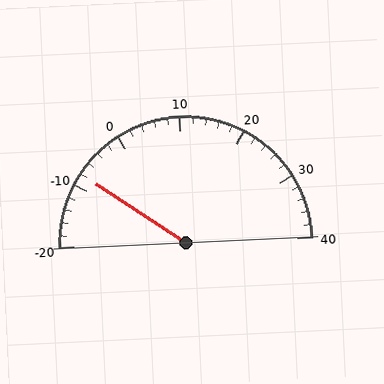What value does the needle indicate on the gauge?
The needle indicates approximately -8.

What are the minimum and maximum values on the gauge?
The gauge ranges from -20 to 40.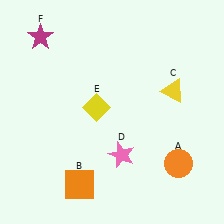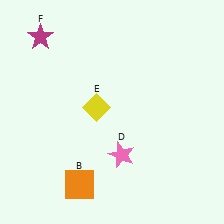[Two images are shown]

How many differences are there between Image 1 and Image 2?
There are 2 differences between the two images.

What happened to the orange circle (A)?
The orange circle (A) was removed in Image 2. It was in the bottom-right area of Image 1.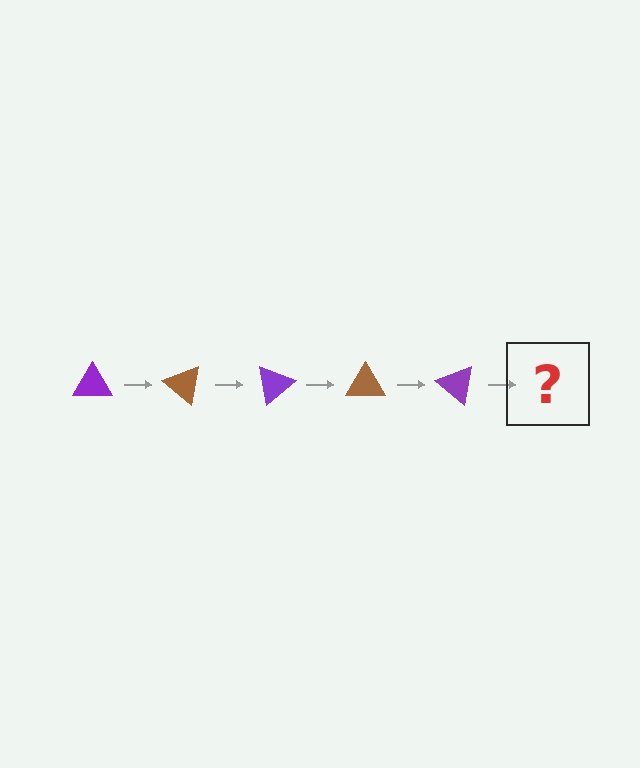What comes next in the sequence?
The next element should be a brown triangle, rotated 200 degrees from the start.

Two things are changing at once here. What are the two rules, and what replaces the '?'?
The two rules are that it rotates 40 degrees each step and the color cycles through purple and brown. The '?' should be a brown triangle, rotated 200 degrees from the start.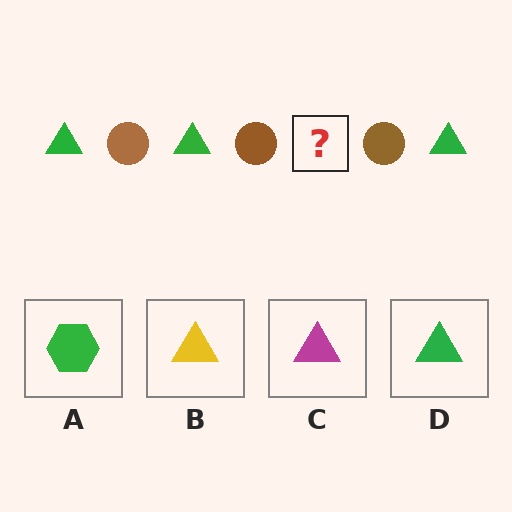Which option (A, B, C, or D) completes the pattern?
D.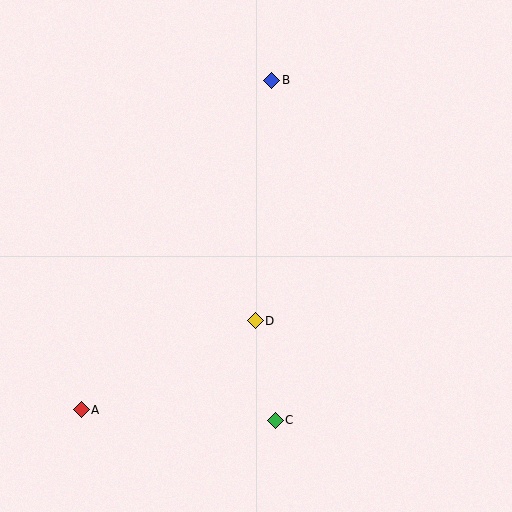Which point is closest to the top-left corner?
Point B is closest to the top-left corner.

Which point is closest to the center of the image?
Point D at (255, 321) is closest to the center.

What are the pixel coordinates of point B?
Point B is at (272, 80).